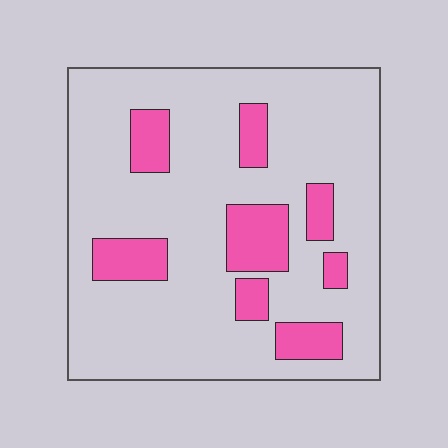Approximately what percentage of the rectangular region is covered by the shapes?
Approximately 20%.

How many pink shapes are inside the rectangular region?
8.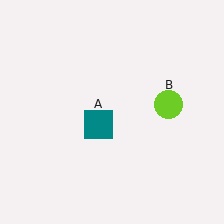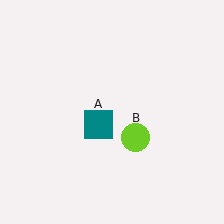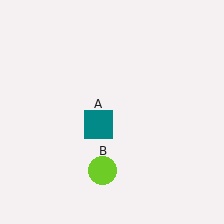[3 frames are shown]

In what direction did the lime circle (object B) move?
The lime circle (object B) moved down and to the left.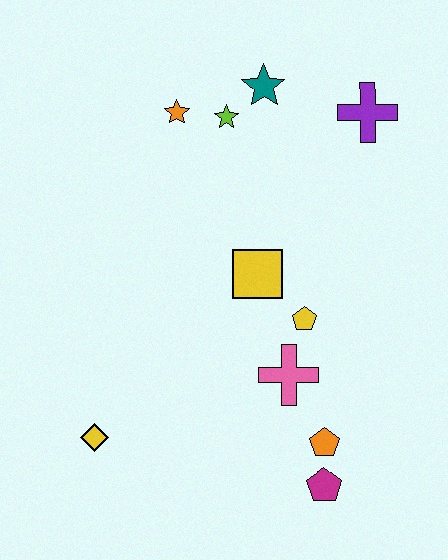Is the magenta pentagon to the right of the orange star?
Yes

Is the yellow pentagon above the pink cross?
Yes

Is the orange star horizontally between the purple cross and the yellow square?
No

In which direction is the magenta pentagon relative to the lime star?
The magenta pentagon is below the lime star.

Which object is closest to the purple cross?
The teal star is closest to the purple cross.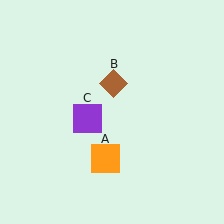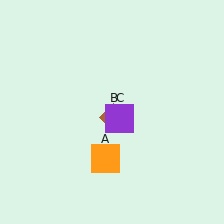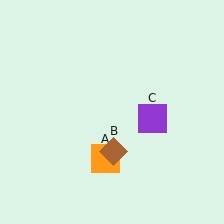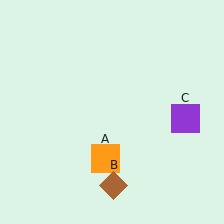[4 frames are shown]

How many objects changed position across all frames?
2 objects changed position: brown diamond (object B), purple square (object C).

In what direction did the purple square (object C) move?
The purple square (object C) moved right.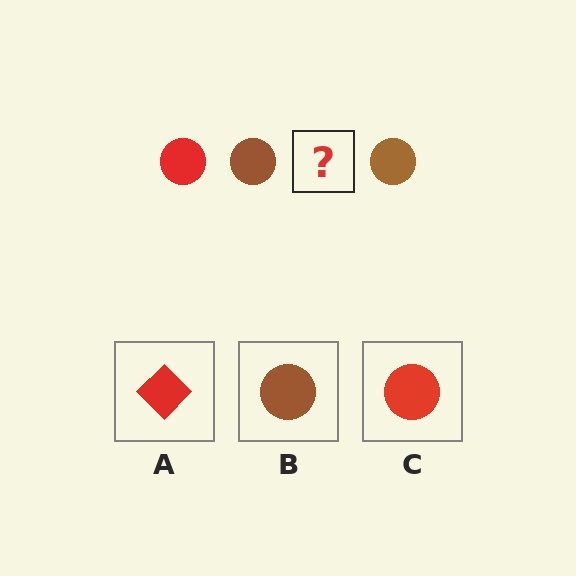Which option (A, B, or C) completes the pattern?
C.